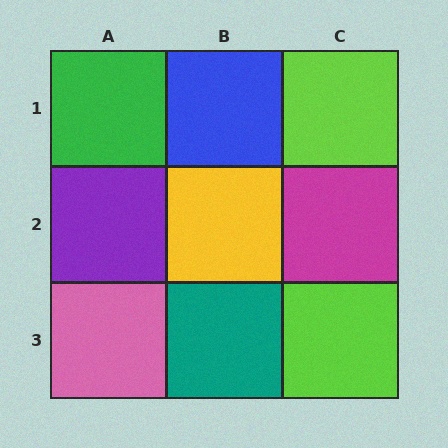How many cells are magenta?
1 cell is magenta.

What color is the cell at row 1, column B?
Blue.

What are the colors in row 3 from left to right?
Pink, teal, lime.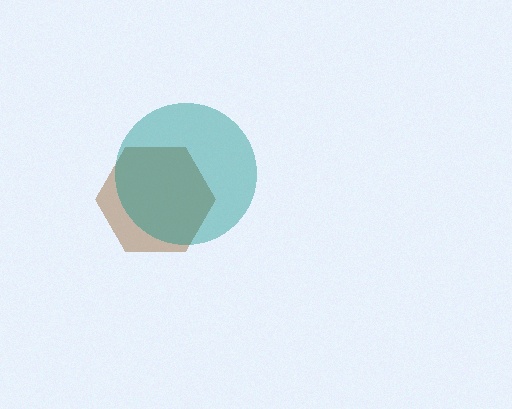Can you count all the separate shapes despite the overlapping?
Yes, there are 2 separate shapes.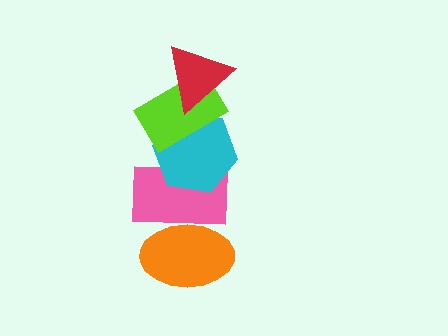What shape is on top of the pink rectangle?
The cyan hexagon is on top of the pink rectangle.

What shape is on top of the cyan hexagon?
The lime rectangle is on top of the cyan hexagon.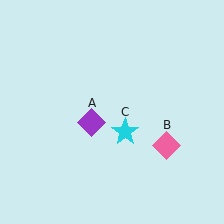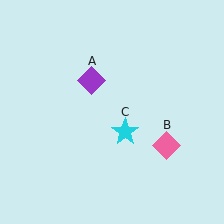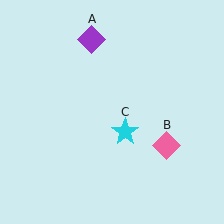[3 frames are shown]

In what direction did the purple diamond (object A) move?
The purple diamond (object A) moved up.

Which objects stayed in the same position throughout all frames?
Pink diamond (object B) and cyan star (object C) remained stationary.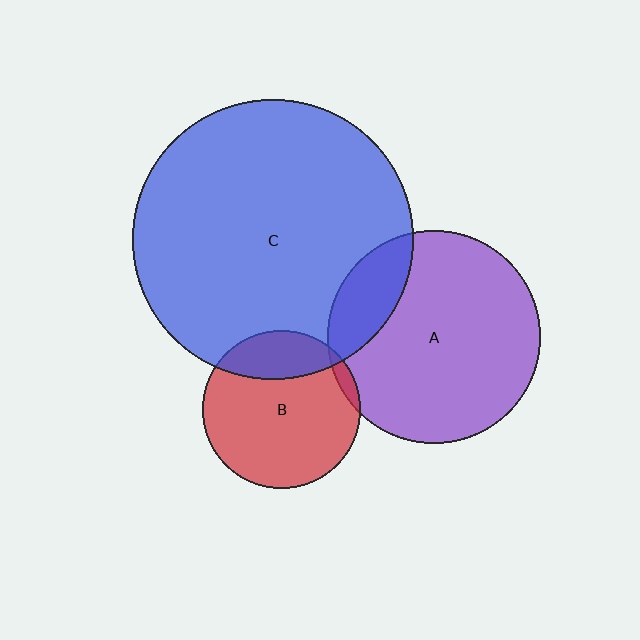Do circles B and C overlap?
Yes.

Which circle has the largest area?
Circle C (blue).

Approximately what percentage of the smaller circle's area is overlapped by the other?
Approximately 25%.